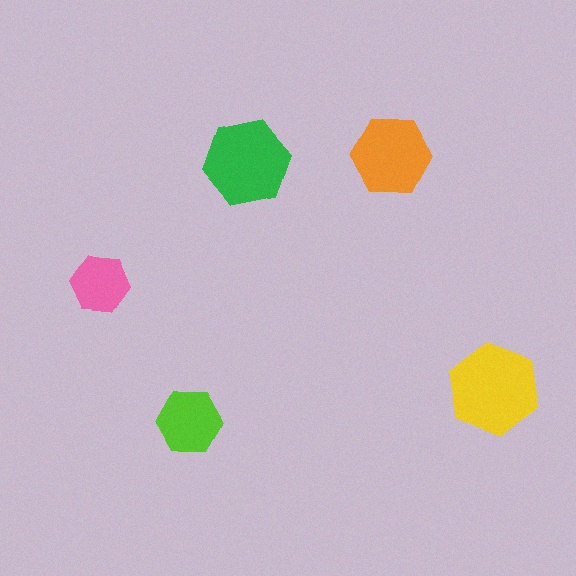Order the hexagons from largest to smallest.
the yellow one, the green one, the orange one, the lime one, the pink one.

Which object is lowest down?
The lime hexagon is bottommost.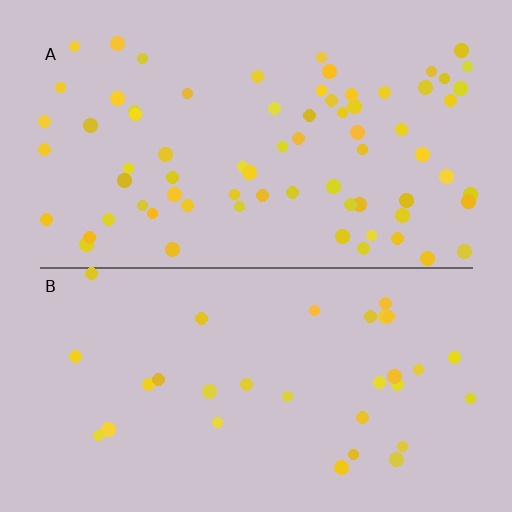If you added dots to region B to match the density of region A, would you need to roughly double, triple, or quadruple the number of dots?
Approximately double.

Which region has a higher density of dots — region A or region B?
A (the top).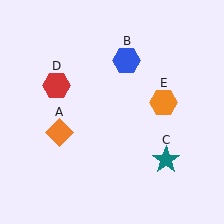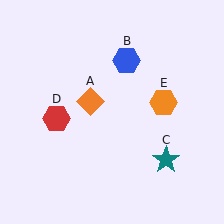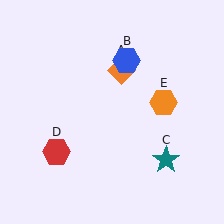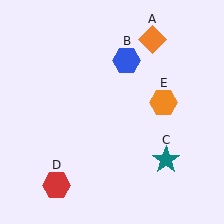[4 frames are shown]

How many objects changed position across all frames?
2 objects changed position: orange diamond (object A), red hexagon (object D).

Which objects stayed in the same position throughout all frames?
Blue hexagon (object B) and teal star (object C) and orange hexagon (object E) remained stationary.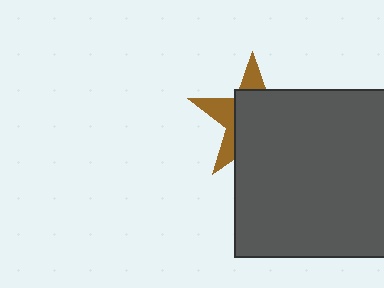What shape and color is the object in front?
The object in front is a dark gray square.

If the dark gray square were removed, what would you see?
You would see the complete brown star.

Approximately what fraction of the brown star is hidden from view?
Roughly 66% of the brown star is hidden behind the dark gray square.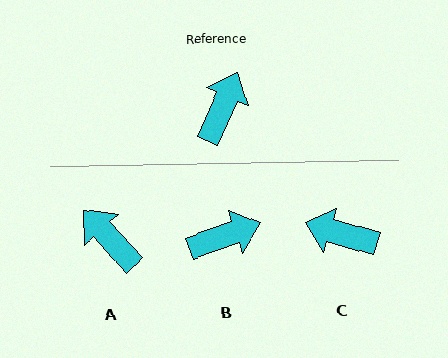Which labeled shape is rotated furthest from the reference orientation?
C, about 98 degrees away.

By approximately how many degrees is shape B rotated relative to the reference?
Approximately 46 degrees clockwise.